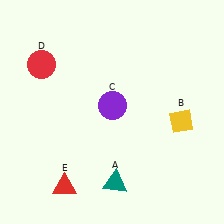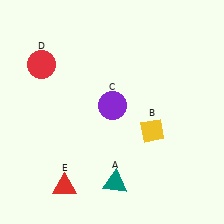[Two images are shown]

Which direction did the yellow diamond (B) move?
The yellow diamond (B) moved left.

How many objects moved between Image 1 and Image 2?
1 object moved between the two images.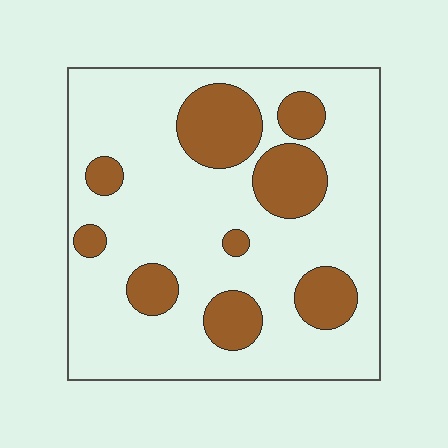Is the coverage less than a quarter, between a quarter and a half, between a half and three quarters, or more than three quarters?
Less than a quarter.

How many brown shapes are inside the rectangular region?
9.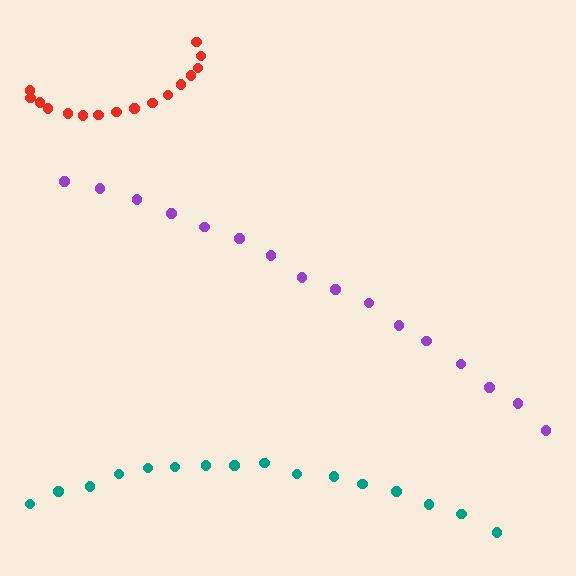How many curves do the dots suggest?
There are 3 distinct paths.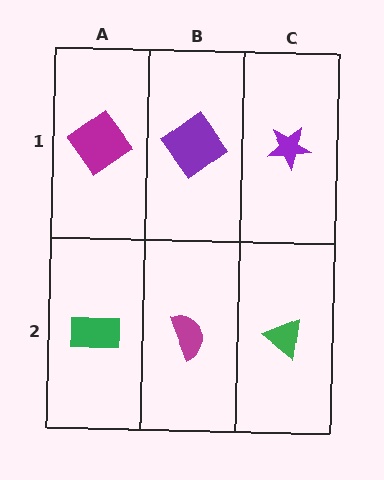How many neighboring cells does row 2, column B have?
3.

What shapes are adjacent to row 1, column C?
A green triangle (row 2, column C), a purple diamond (row 1, column B).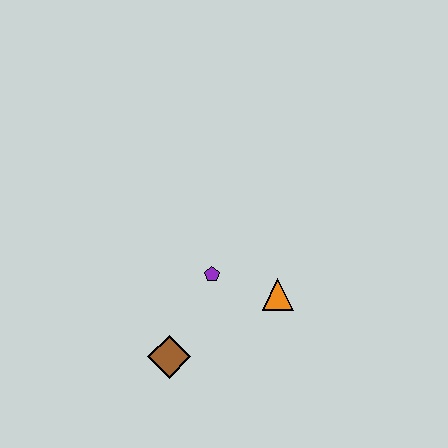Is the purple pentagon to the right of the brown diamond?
Yes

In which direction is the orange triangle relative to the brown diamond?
The orange triangle is to the right of the brown diamond.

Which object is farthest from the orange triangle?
The brown diamond is farthest from the orange triangle.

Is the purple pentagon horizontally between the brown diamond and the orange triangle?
Yes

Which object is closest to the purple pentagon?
The orange triangle is closest to the purple pentagon.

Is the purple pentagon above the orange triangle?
Yes